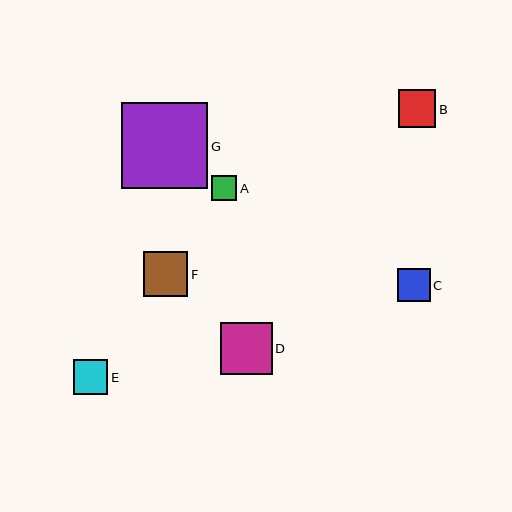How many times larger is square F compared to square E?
Square F is approximately 1.3 times the size of square E.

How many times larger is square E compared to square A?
Square E is approximately 1.4 times the size of square A.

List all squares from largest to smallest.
From largest to smallest: G, D, F, B, E, C, A.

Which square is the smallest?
Square A is the smallest with a size of approximately 25 pixels.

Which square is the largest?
Square G is the largest with a size of approximately 86 pixels.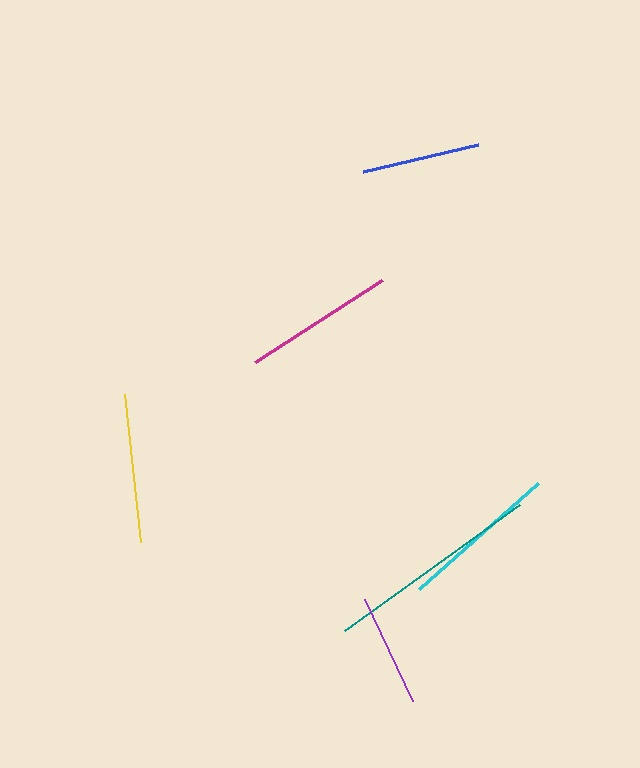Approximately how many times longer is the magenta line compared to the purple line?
The magenta line is approximately 1.3 times the length of the purple line.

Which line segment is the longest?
The teal line is the longest at approximately 216 pixels.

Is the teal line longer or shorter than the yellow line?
The teal line is longer than the yellow line.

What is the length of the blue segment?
The blue segment is approximately 118 pixels long.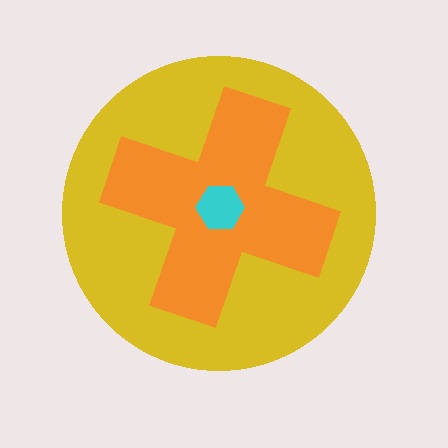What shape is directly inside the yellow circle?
The orange cross.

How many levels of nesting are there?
3.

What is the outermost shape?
The yellow circle.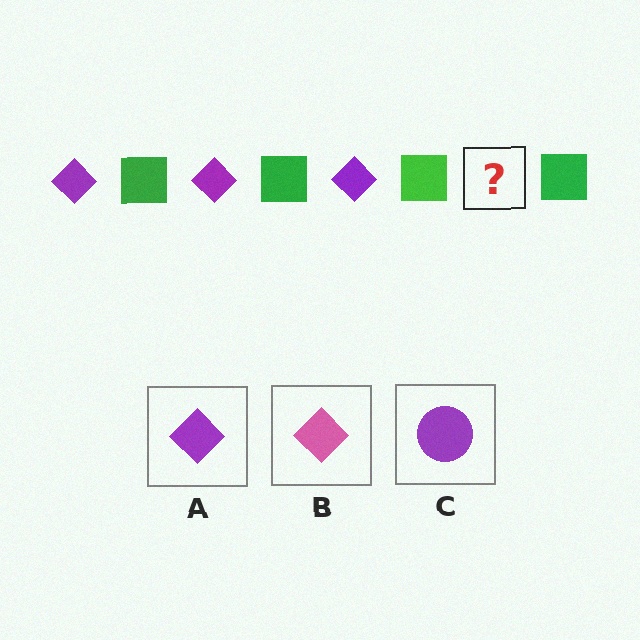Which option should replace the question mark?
Option A.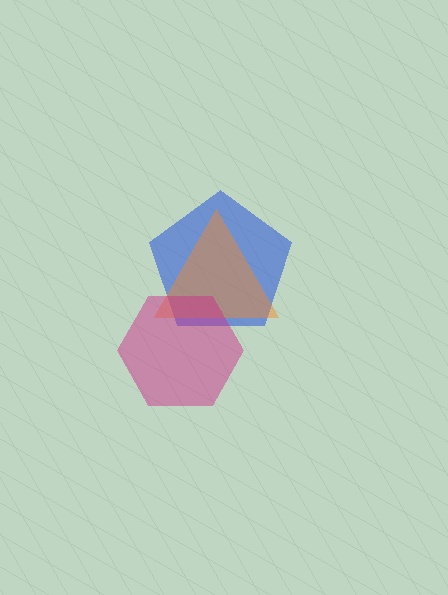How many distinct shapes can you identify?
There are 3 distinct shapes: a blue pentagon, an orange triangle, a magenta hexagon.